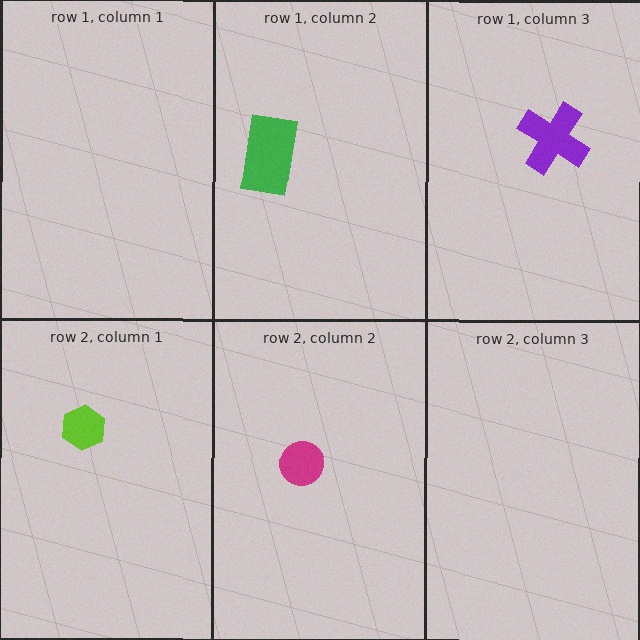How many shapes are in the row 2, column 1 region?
1.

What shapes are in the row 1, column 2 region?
The green rectangle.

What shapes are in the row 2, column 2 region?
The magenta circle.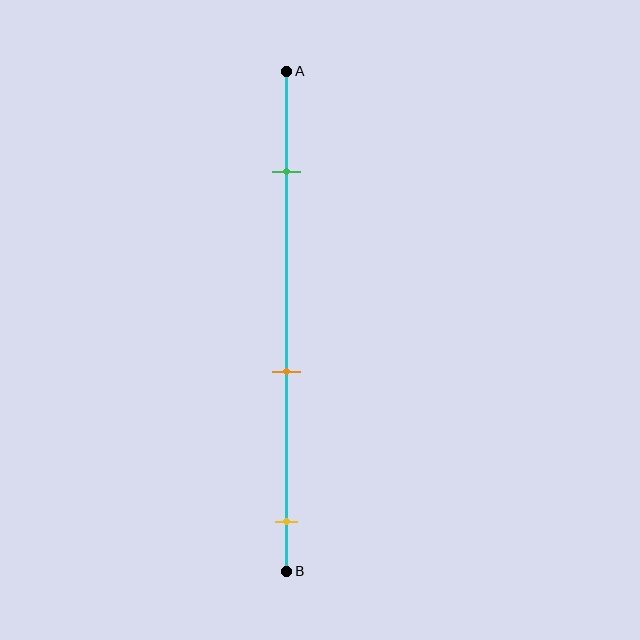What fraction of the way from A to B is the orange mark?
The orange mark is approximately 60% (0.6) of the way from A to B.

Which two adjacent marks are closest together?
The orange and yellow marks are the closest adjacent pair.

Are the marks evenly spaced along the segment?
Yes, the marks are approximately evenly spaced.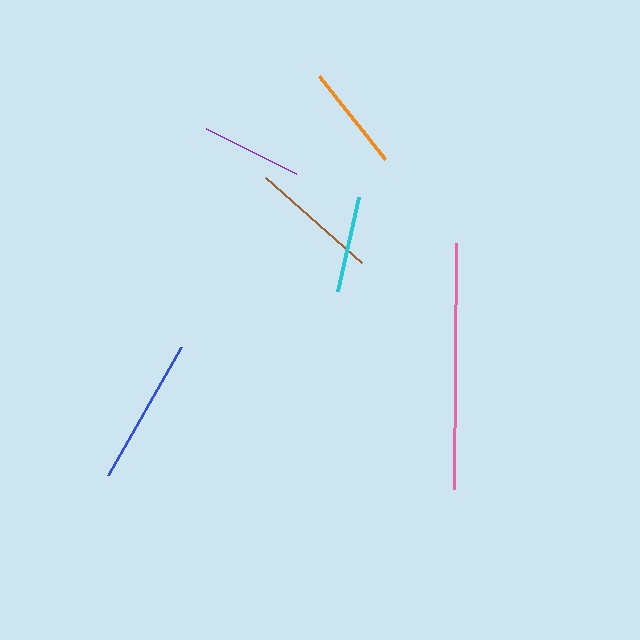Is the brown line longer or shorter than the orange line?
The brown line is longer than the orange line.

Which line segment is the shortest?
The cyan line is the shortest at approximately 96 pixels.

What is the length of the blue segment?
The blue segment is approximately 147 pixels long.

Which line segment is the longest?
The pink line is the longest at approximately 246 pixels.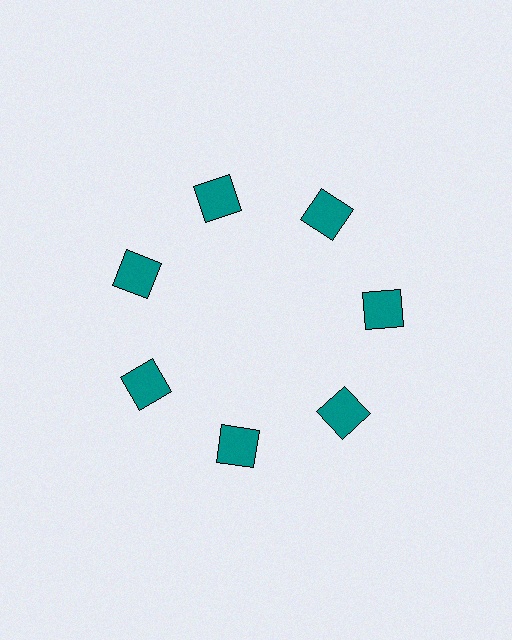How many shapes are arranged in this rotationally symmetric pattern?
There are 7 shapes, arranged in 7 groups of 1.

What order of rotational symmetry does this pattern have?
This pattern has 7-fold rotational symmetry.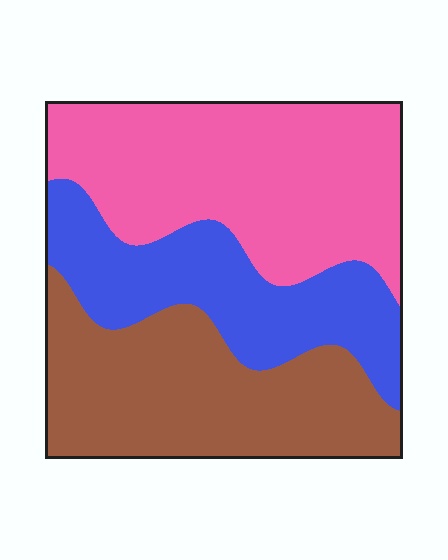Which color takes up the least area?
Blue, at roughly 25%.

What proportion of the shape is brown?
Brown covers roughly 35% of the shape.